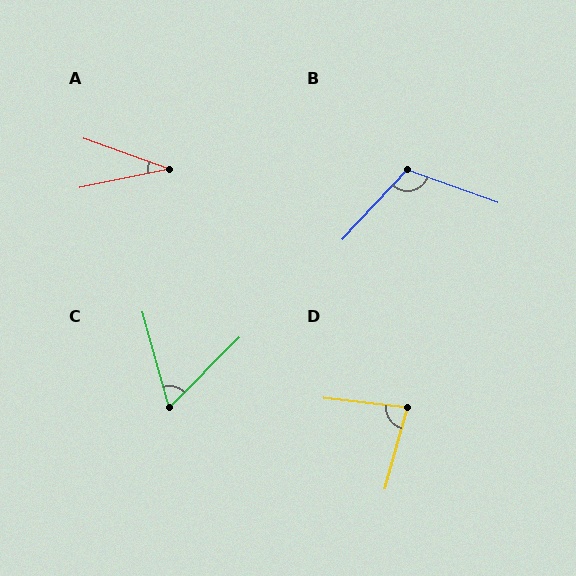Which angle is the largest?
B, at approximately 113 degrees.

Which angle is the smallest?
A, at approximately 32 degrees.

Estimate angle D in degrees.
Approximately 81 degrees.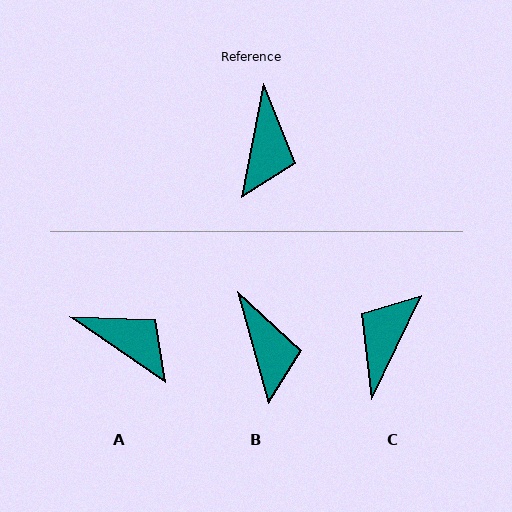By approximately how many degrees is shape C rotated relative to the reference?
Approximately 165 degrees counter-clockwise.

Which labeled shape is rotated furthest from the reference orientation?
C, about 165 degrees away.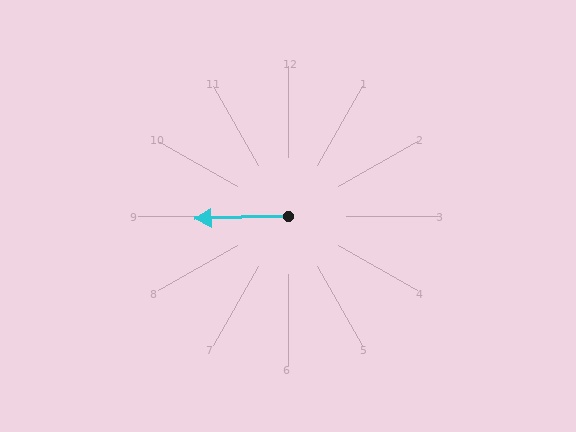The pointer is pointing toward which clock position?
Roughly 9 o'clock.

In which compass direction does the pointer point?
West.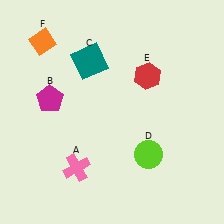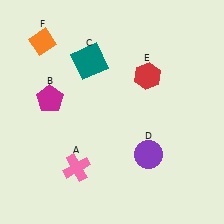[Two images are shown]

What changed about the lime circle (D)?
In Image 1, D is lime. In Image 2, it changed to purple.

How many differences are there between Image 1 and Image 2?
There is 1 difference between the two images.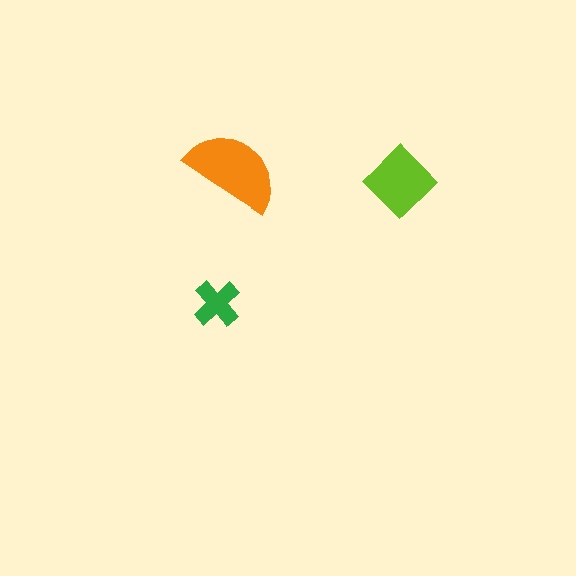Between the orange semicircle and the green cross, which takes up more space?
The orange semicircle.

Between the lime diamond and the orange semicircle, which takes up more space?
The orange semicircle.